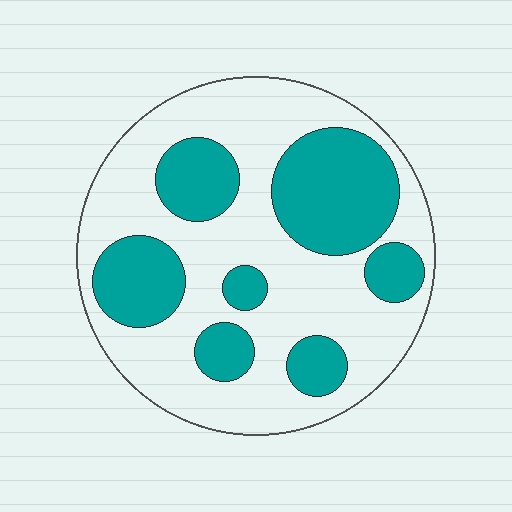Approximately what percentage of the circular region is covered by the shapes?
Approximately 35%.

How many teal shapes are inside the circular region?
7.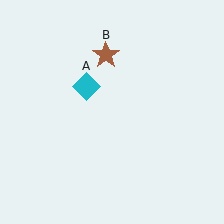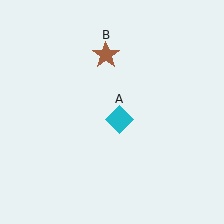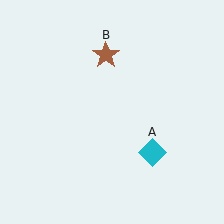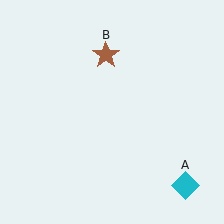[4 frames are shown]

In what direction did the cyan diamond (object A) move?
The cyan diamond (object A) moved down and to the right.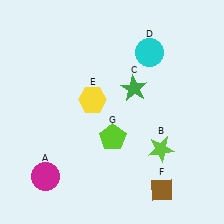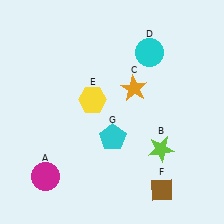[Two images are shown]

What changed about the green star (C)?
In Image 1, C is green. In Image 2, it changed to orange.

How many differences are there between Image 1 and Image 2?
There are 2 differences between the two images.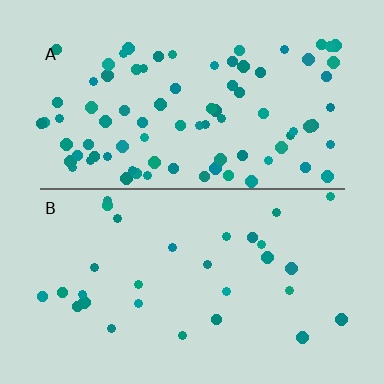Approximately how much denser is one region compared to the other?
Approximately 2.9× — region A over region B.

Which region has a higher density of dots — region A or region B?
A (the top).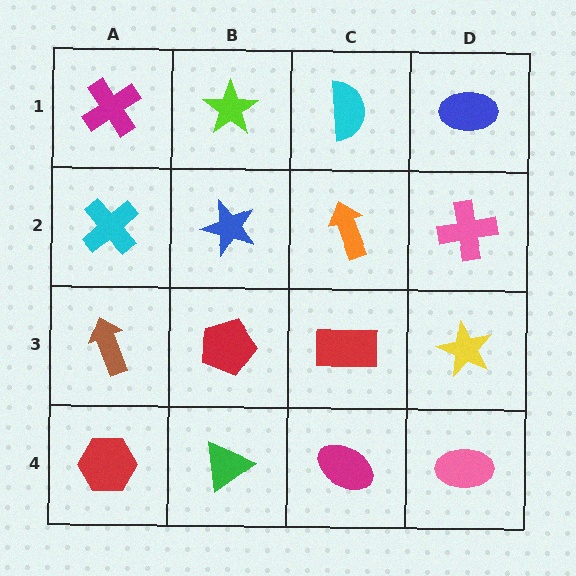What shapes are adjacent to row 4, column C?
A red rectangle (row 3, column C), a green triangle (row 4, column B), a pink ellipse (row 4, column D).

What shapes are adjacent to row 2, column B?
A lime star (row 1, column B), a red pentagon (row 3, column B), a cyan cross (row 2, column A), an orange arrow (row 2, column C).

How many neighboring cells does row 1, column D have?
2.